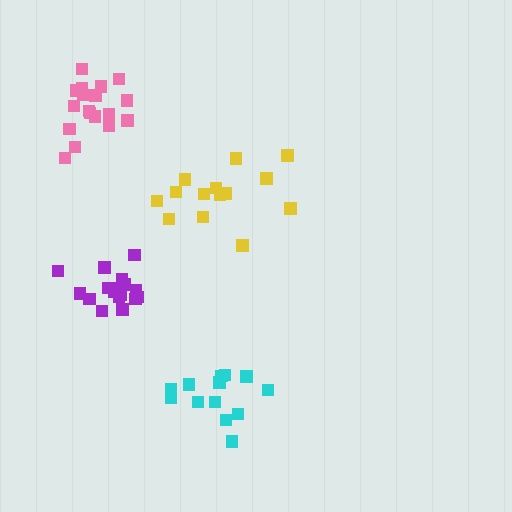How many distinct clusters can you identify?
There are 4 distinct clusters.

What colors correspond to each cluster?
The clusters are colored: purple, pink, yellow, cyan.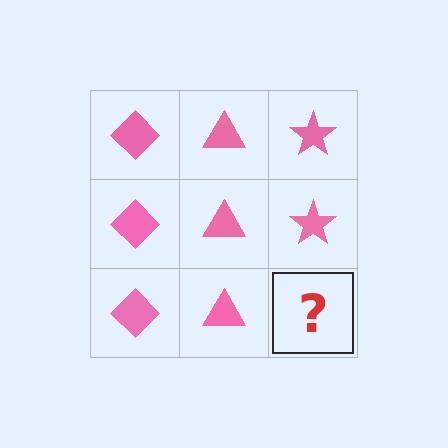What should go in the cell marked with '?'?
The missing cell should contain a pink star.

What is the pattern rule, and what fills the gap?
The rule is that each column has a consistent shape. The gap should be filled with a pink star.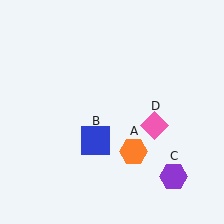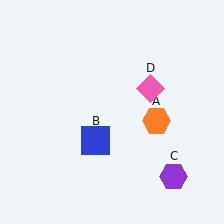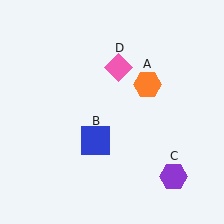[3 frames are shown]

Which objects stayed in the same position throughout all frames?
Blue square (object B) and purple hexagon (object C) remained stationary.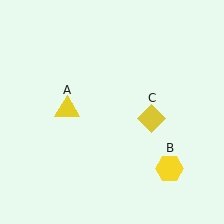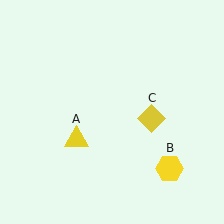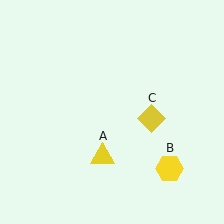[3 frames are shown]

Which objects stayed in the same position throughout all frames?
Yellow hexagon (object B) and yellow diamond (object C) remained stationary.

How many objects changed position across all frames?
1 object changed position: yellow triangle (object A).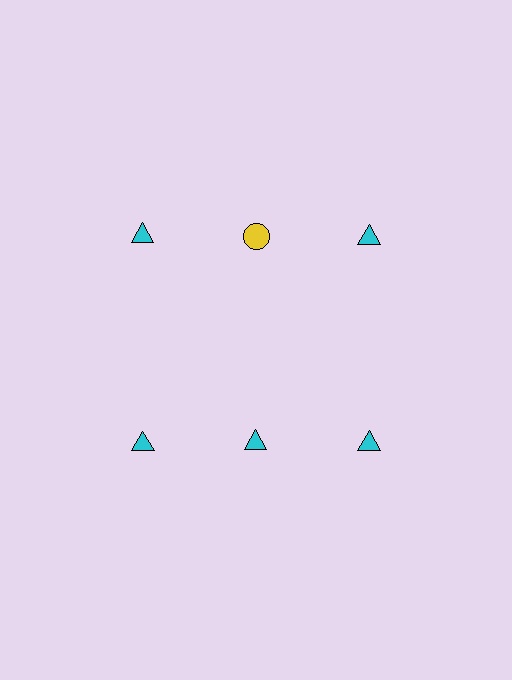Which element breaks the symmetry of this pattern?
The yellow circle in the top row, second from left column breaks the symmetry. All other shapes are cyan triangles.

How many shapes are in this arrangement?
There are 6 shapes arranged in a grid pattern.